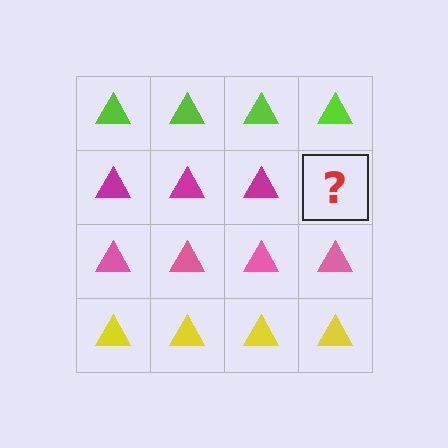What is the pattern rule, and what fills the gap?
The rule is that each row has a consistent color. The gap should be filled with a magenta triangle.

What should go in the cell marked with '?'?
The missing cell should contain a magenta triangle.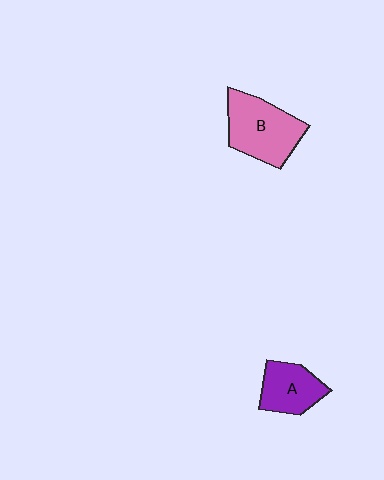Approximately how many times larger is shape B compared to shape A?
Approximately 1.5 times.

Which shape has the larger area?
Shape B (pink).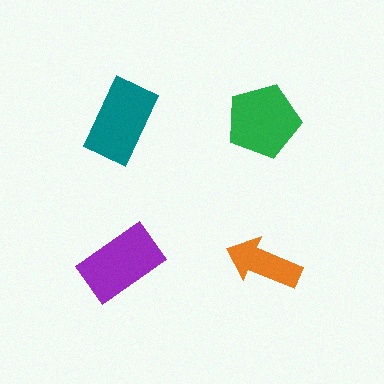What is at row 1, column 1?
A teal rectangle.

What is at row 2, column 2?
An orange arrow.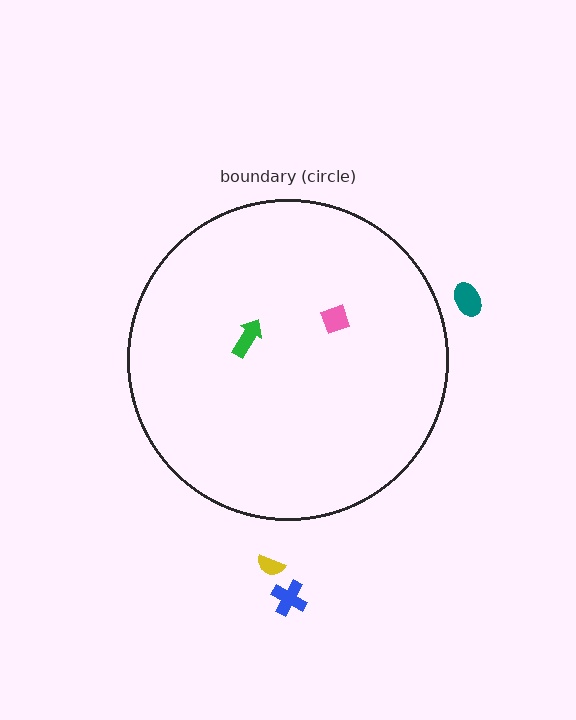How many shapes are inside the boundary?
2 inside, 3 outside.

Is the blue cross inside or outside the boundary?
Outside.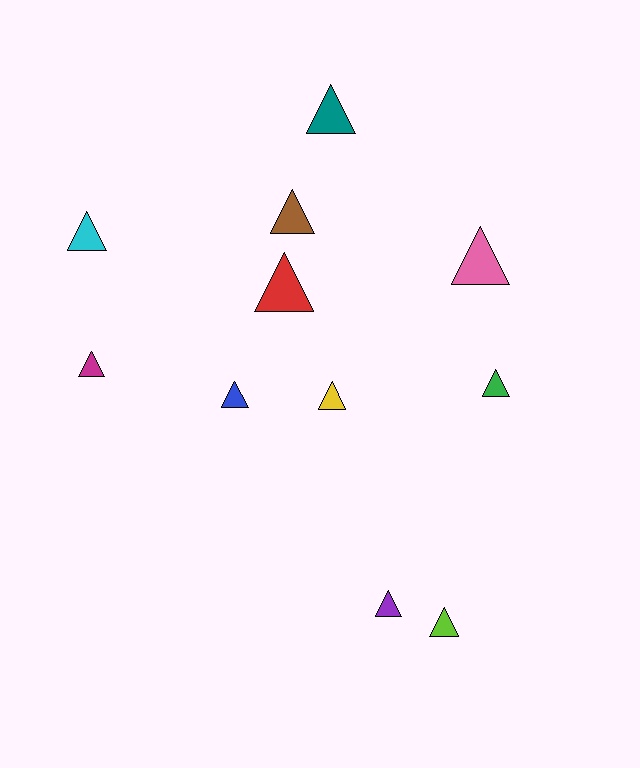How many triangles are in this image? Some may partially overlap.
There are 11 triangles.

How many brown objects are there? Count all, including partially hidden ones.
There is 1 brown object.